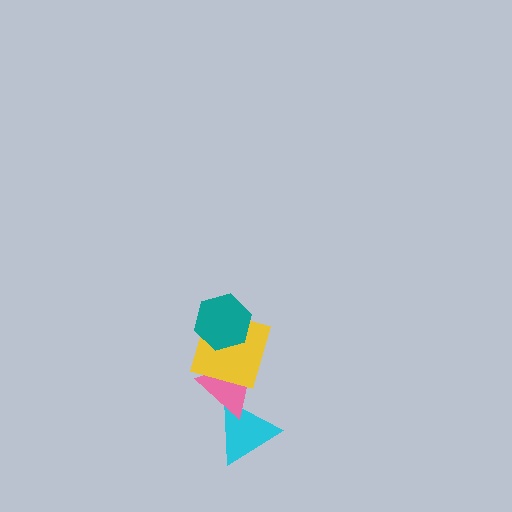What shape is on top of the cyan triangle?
The pink triangle is on top of the cyan triangle.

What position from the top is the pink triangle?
The pink triangle is 3rd from the top.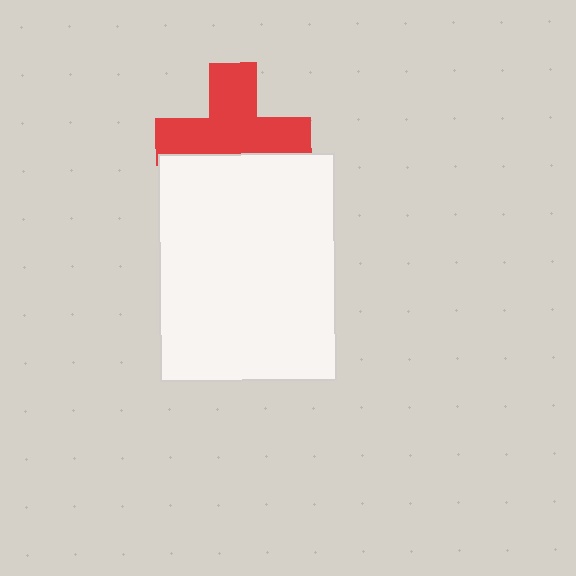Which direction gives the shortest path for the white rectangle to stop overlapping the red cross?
Moving down gives the shortest separation.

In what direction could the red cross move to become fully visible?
The red cross could move up. That would shift it out from behind the white rectangle entirely.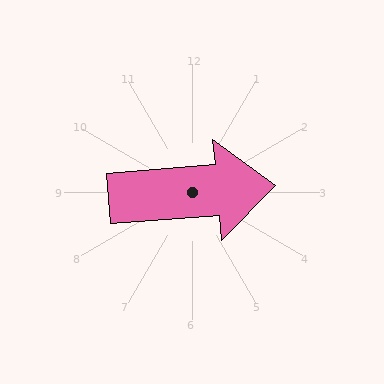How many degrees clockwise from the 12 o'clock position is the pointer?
Approximately 85 degrees.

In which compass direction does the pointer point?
East.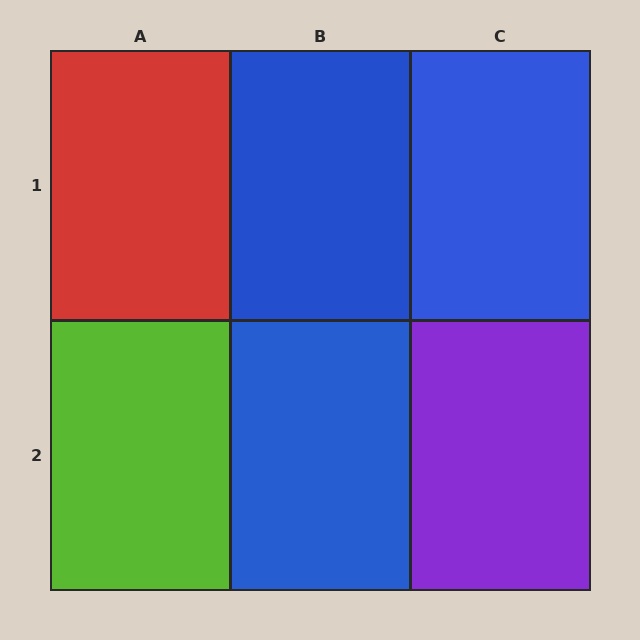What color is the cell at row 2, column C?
Purple.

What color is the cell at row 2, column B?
Blue.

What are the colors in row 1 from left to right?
Red, blue, blue.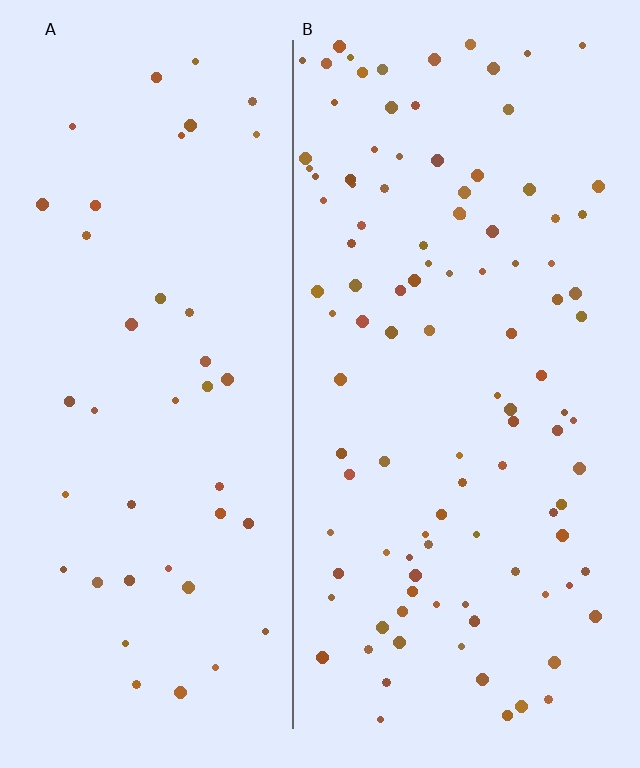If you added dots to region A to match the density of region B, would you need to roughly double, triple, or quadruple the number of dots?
Approximately triple.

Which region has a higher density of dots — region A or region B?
B (the right).